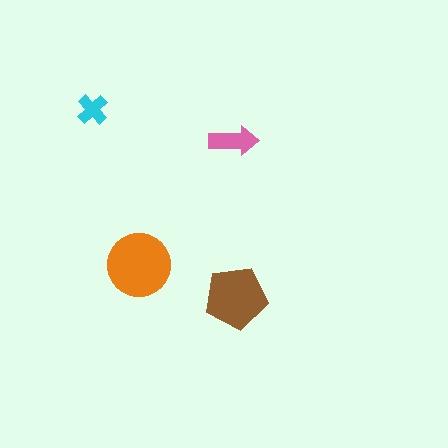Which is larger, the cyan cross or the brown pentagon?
The brown pentagon.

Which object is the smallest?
The cyan cross.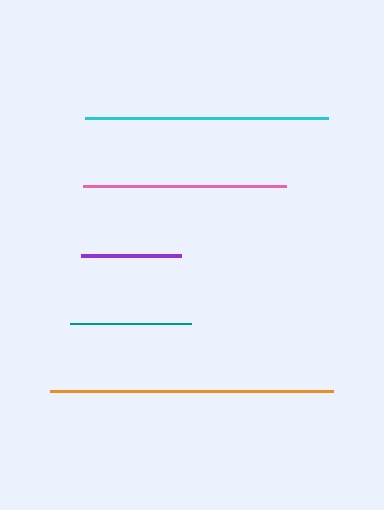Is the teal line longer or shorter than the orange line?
The orange line is longer than the teal line.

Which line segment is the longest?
The orange line is the longest at approximately 282 pixels.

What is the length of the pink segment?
The pink segment is approximately 203 pixels long.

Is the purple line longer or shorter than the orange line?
The orange line is longer than the purple line.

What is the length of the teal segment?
The teal segment is approximately 121 pixels long.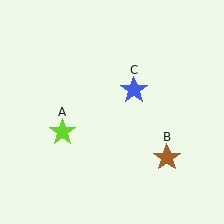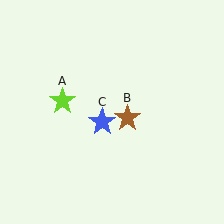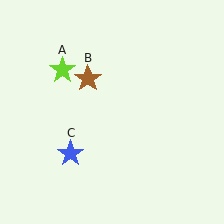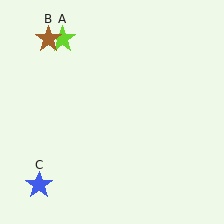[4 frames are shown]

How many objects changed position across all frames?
3 objects changed position: lime star (object A), brown star (object B), blue star (object C).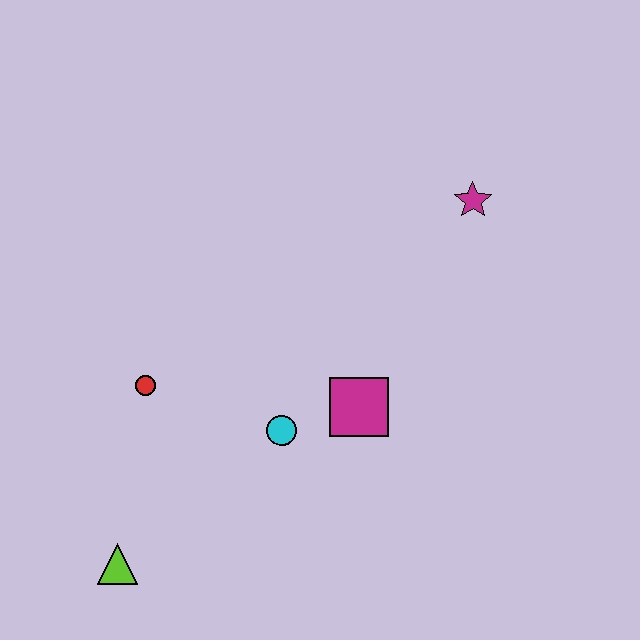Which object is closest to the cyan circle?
The magenta square is closest to the cyan circle.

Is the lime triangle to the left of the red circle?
Yes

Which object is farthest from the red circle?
The magenta star is farthest from the red circle.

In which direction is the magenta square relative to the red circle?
The magenta square is to the right of the red circle.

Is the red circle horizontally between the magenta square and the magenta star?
No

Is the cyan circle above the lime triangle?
Yes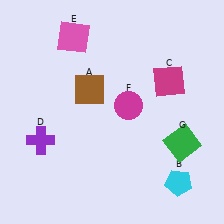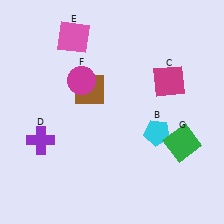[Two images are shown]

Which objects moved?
The objects that moved are: the cyan pentagon (B), the magenta circle (F).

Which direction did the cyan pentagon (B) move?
The cyan pentagon (B) moved up.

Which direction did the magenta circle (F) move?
The magenta circle (F) moved left.